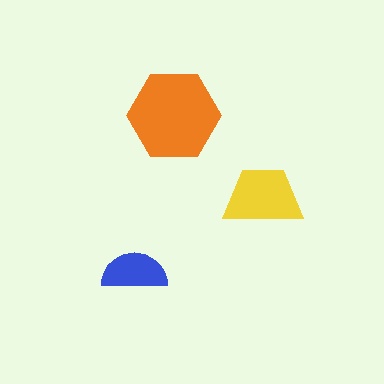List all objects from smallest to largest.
The blue semicircle, the yellow trapezoid, the orange hexagon.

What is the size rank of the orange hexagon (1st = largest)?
1st.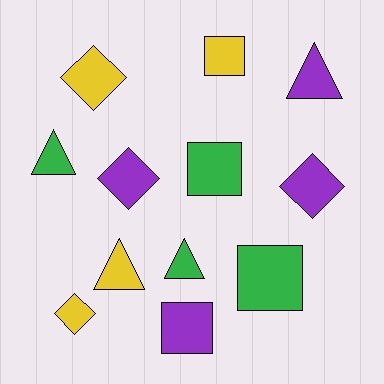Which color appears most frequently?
Green, with 4 objects.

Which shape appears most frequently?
Triangle, with 4 objects.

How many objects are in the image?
There are 12 objects.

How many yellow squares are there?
There is 1 yellow square.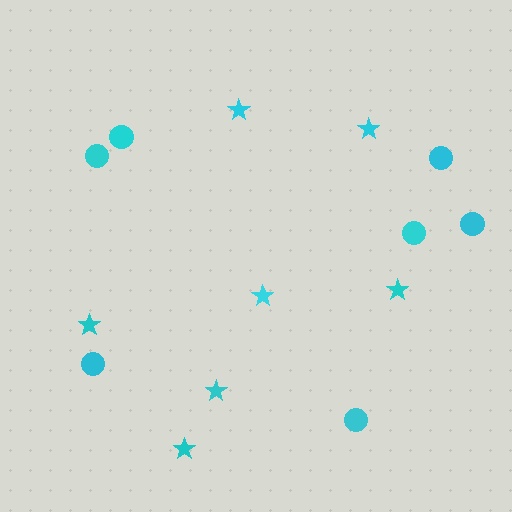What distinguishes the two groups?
There are 2 groups: one group of circles (7) and one group of stars (7).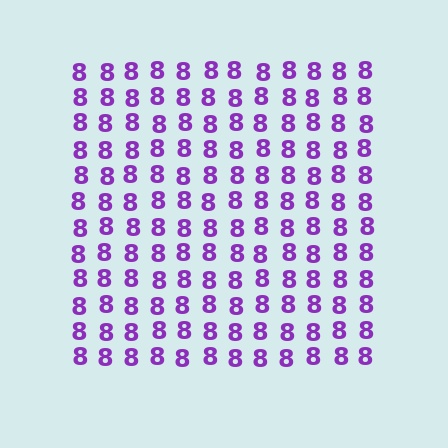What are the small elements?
The small elements are digit 8's.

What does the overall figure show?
The overall figure shows a square.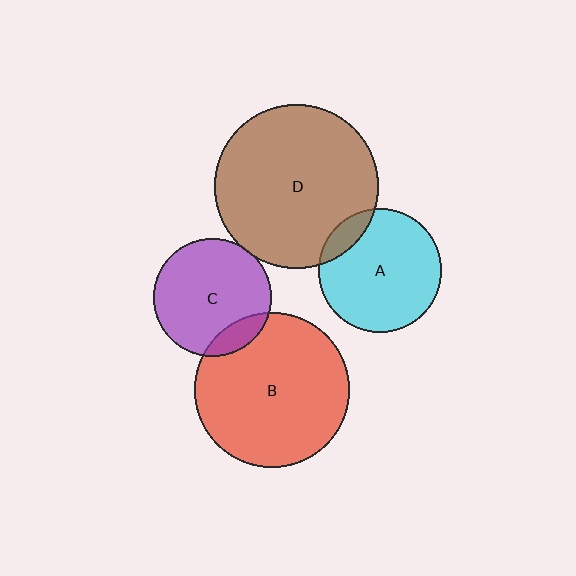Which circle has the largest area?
Circle D (brown).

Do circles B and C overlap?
Yes.